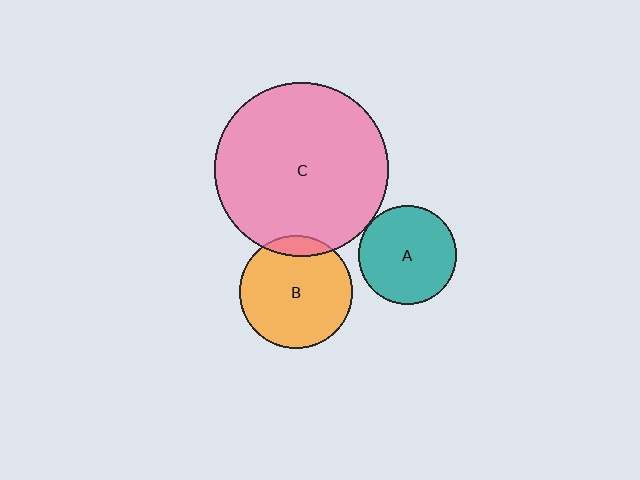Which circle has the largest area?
Circle C (pink).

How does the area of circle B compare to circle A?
Approximately 1.3 times.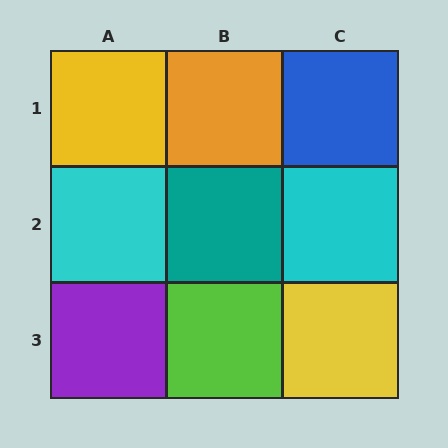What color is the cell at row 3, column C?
Yellow.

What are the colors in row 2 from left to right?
Cyan, teal, cyan.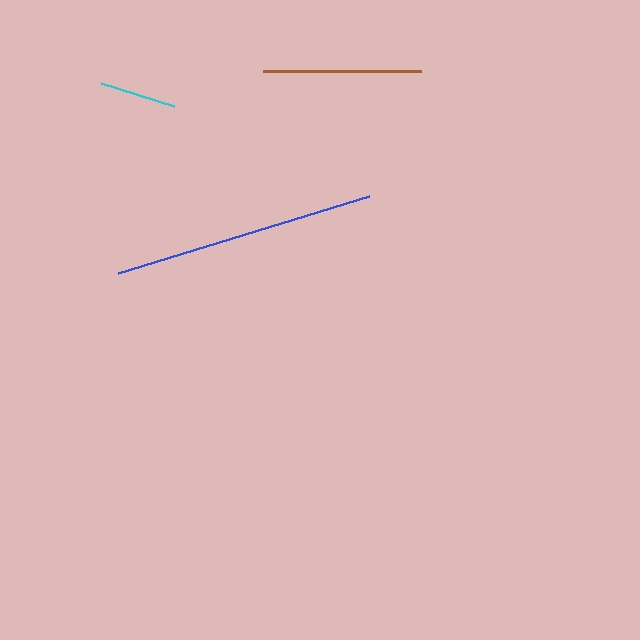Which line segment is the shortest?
The cyan line is the shortest at approximately 77 pixels.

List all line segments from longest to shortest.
From longest to shortest: blue, brown, cyan.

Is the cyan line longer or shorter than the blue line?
The blue line is longer than the cyan line.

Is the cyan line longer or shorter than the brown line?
The brown line is longer than the cyan line.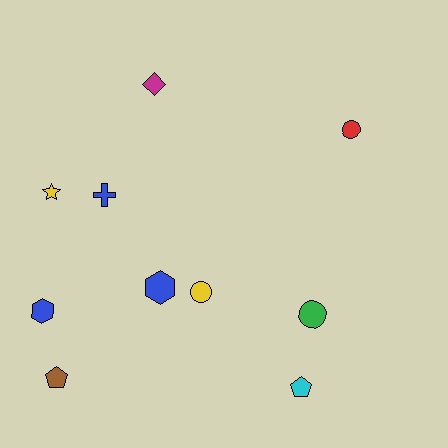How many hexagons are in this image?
There are 2 hexagons.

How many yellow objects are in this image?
There are 2 yellow objects.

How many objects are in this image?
There are 10 objects.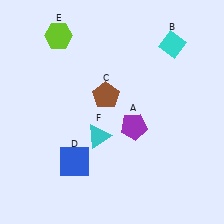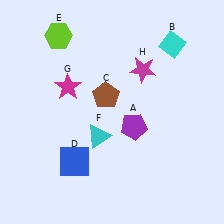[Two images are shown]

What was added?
A magenta star (G), a magenta star (H) were added in Image 2.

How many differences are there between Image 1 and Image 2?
There are 2 differences between the two images.